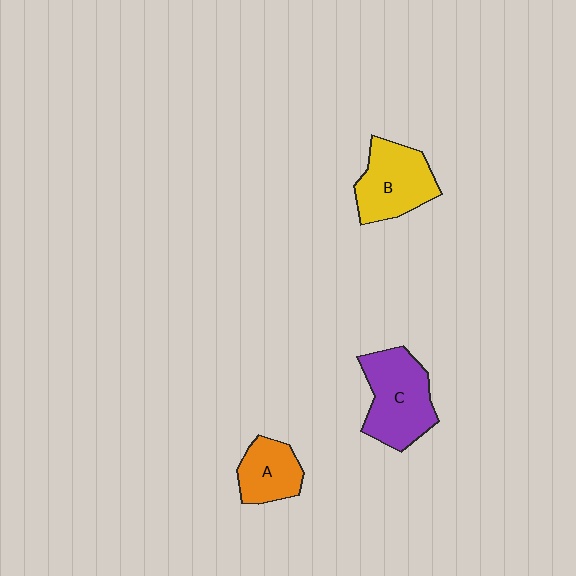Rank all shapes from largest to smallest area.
From largest to smallest: C (purple), B (yellow), A (orange).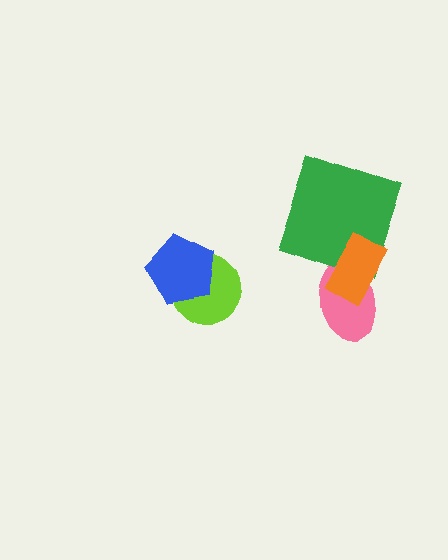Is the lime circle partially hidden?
Yes, it is partially covered by another shape.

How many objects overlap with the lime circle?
1 object overlaps with the lime circle.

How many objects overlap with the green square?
1 object overlaps with the green square.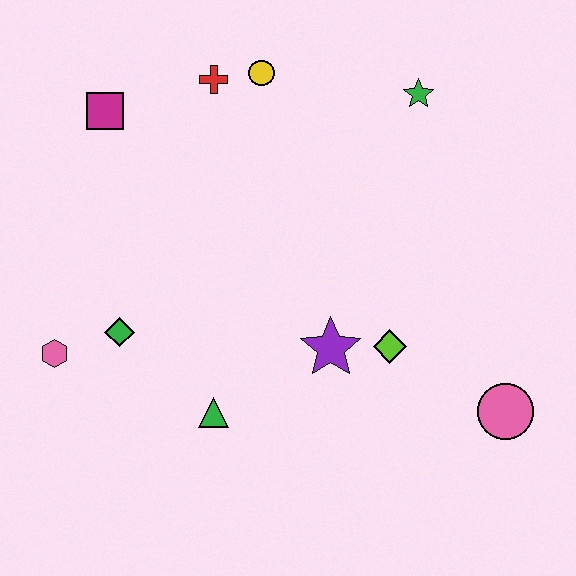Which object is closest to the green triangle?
The green diamond is closest to the green triangle.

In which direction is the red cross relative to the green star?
The red cross is to the left of the green star.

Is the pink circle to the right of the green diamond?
Yes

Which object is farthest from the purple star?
The magenta square is farthest from the purple star.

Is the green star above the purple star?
Yes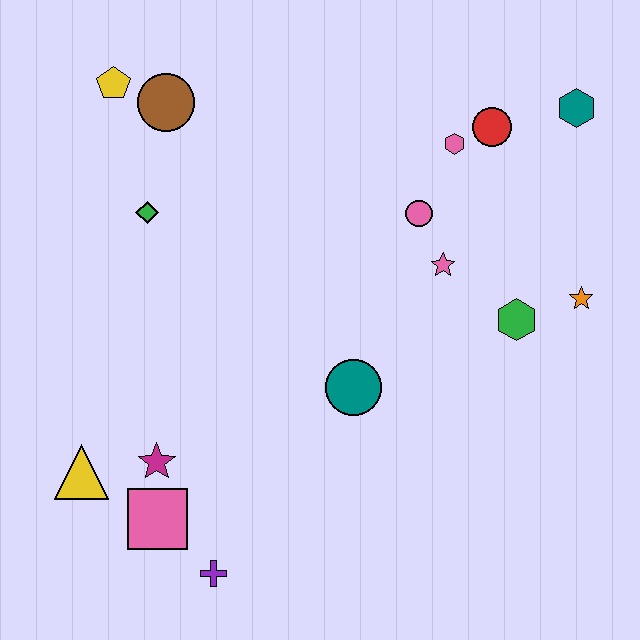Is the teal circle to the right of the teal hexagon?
No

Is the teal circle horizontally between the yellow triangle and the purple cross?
No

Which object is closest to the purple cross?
The pink square is closest to the purple cross.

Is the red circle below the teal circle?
No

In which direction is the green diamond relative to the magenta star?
The green diamond is above the magenta star.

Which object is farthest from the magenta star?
The teal hexagon is farthest from the magenta star.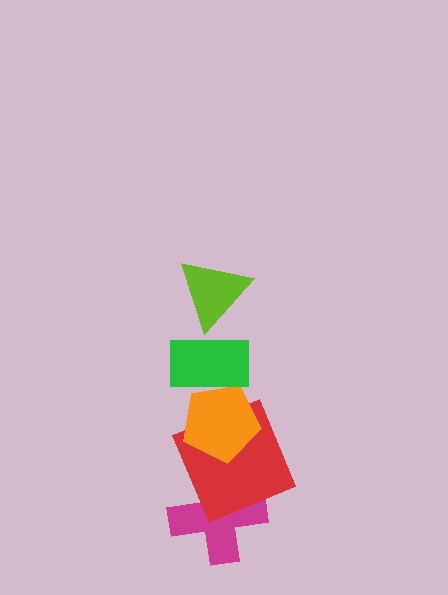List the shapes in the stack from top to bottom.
From top to bottom: the lime triangle, the green rectangle, the orange pentagon, the red square, the magenta cross.